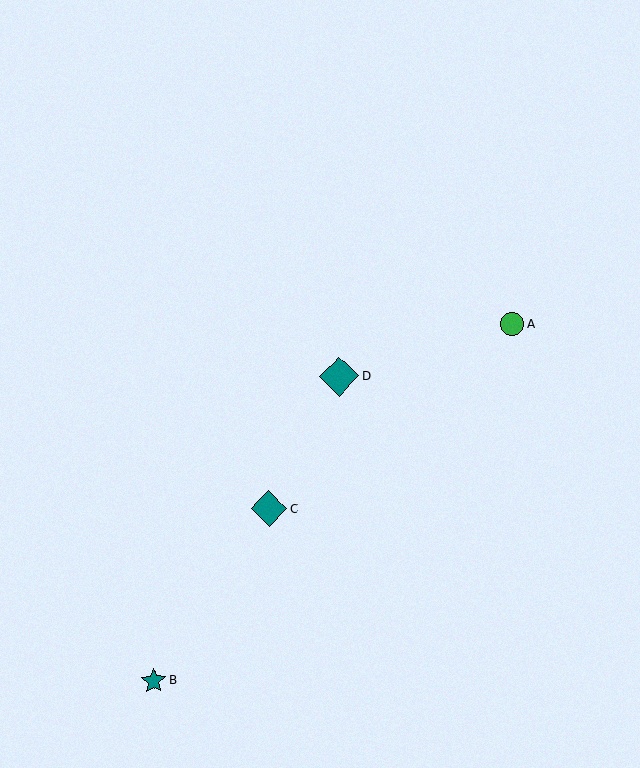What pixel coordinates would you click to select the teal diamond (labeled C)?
Click at (269, 509) to select the teal diamond C.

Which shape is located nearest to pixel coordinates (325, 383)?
The teal diamond (labeled D) at (339, 376) is nearest to that location.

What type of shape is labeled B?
Shape B is a teal star.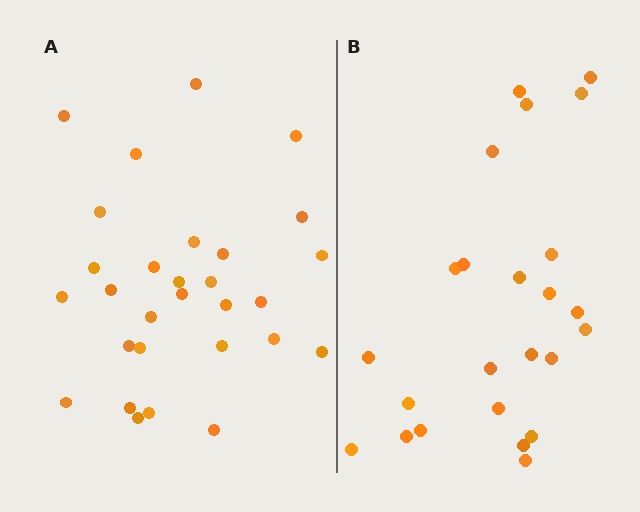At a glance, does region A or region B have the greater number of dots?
Region A (the left region) has more dots.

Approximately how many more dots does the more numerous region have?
Region A has about 5 more dots than region B.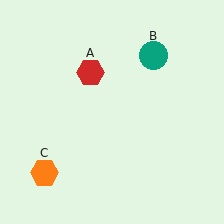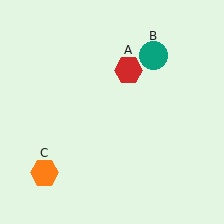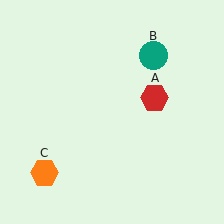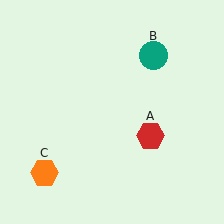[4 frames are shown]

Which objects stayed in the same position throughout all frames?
Teal circle (object B) and orange hexagon (object C) remained stationary.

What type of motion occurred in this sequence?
The red hexagon (object A) rotated clockwise around the center of the scene.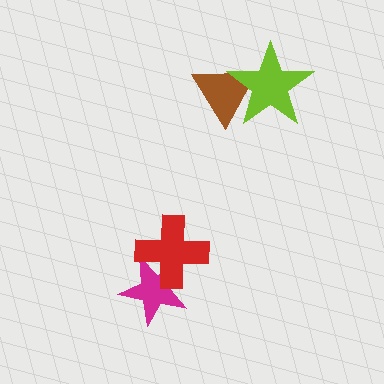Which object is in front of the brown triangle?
The lime star is in front of the brown triangle.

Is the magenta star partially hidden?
Yes, it is partially covered by another shape.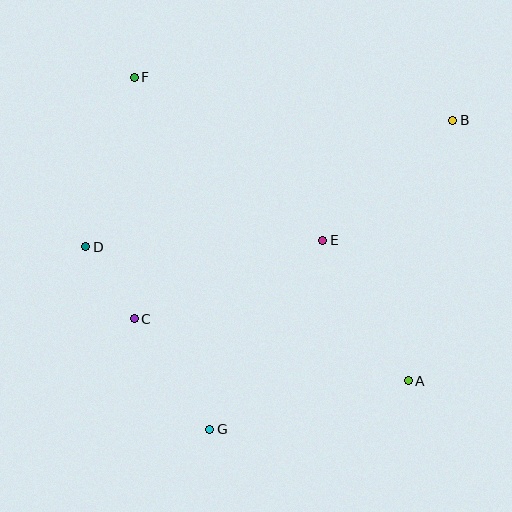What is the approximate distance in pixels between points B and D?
The distance between B and D is approximately 388 pixels.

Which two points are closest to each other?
Points C and D are closest to each other.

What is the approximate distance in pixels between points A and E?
The distance between A and E is approximately 165 pixels.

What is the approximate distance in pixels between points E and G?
The distance between E and G is approximately 220 pixels.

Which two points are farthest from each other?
Points A and F are farthest from each other.